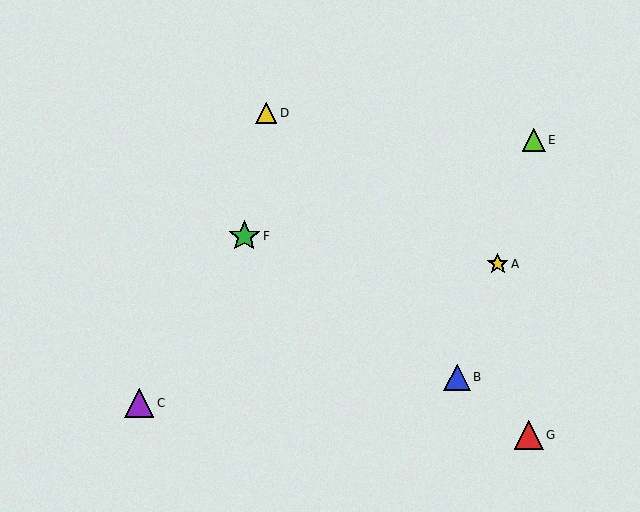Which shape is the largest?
The green star (labeled F) is the largest.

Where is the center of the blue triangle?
The center of the blue triangle is at (457, 377).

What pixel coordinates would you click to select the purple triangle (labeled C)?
Click at (139, 403) to select the purple triangle C.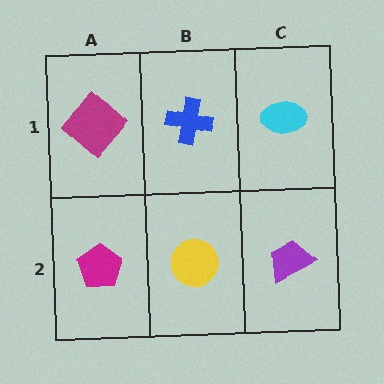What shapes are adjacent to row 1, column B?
A yellow circle (row 2, column B), a magenta diamond (row 1, column A), a cyan ellipse (row 1, column C).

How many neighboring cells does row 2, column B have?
3.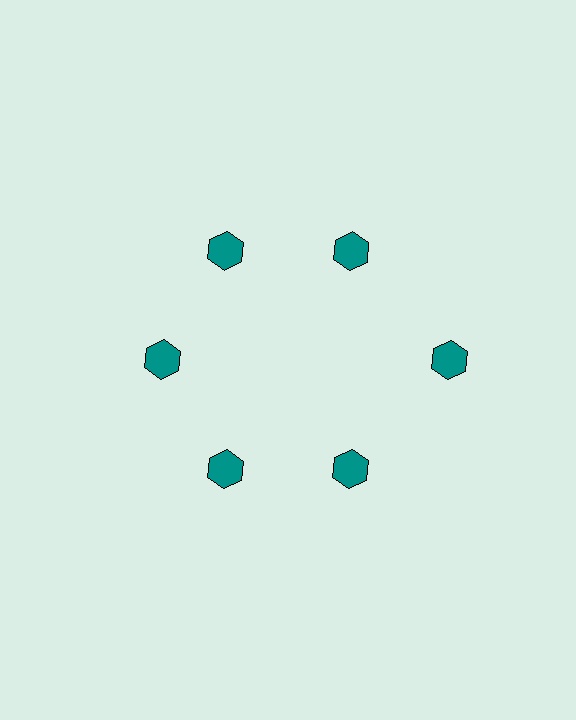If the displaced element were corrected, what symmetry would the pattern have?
It would have 6-fold rotational symmetry — the pattern would map onto itself every 60 degrees.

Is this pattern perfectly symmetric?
No. The 6 teal hexagons are arranged in a ring, but one element near the 3 o'clock position is pushed outward from the center, breaking the 6-fold rotational symmetry.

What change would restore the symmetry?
The symmetry would be restored by moving it inward, back onto the ring so that all 6 hexagons sit at equal angles and equal distance from the center.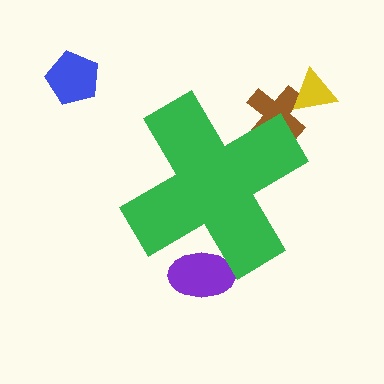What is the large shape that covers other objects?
A green cross.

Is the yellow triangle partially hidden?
No, the yellow triangle is fully visible.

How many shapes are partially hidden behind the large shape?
2 shapes are partially hidden.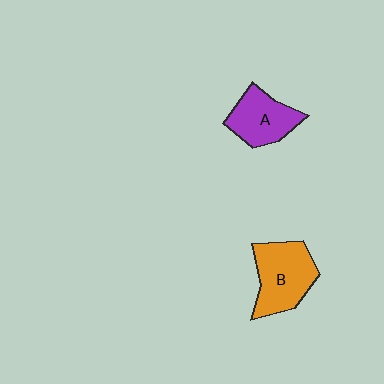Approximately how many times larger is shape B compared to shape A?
Approximately 1.3 times.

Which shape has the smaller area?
Shape A (purple).